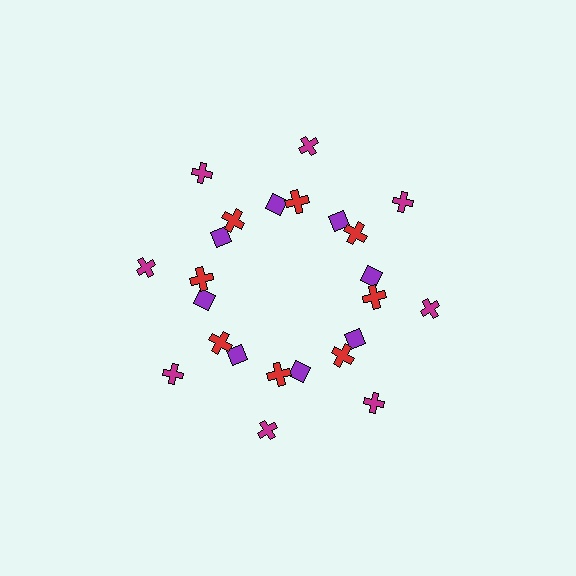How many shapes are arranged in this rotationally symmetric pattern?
There are 24 shapes, arranged in 8 groups of 3.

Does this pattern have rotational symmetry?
Yes, this pattern has 8-fold rotational symmetry. It looks the same after rotating 45 degrees around the center.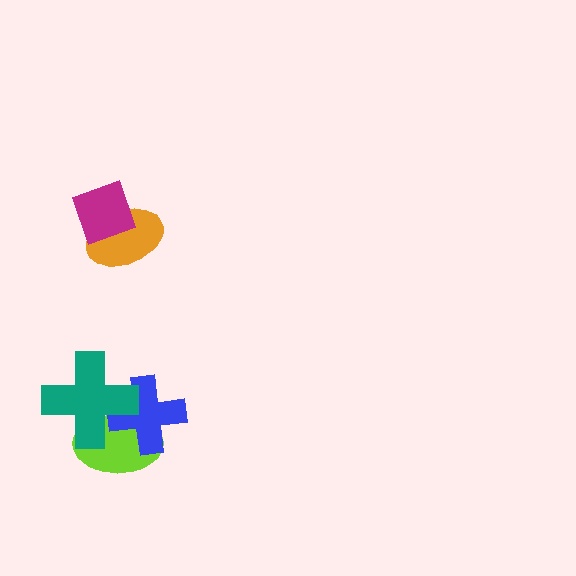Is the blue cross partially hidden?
Yes, it is partially covered by another shape.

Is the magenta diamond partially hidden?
No, no other shape covers it.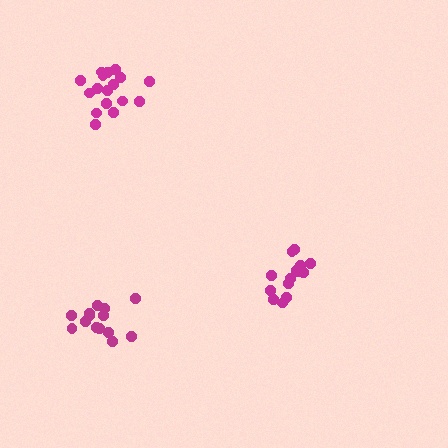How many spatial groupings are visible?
There are 3 spatial groupings.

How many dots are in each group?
Group 1: 14 dots, Group 2: 14 dots, Group 3: 17 dots (45 total).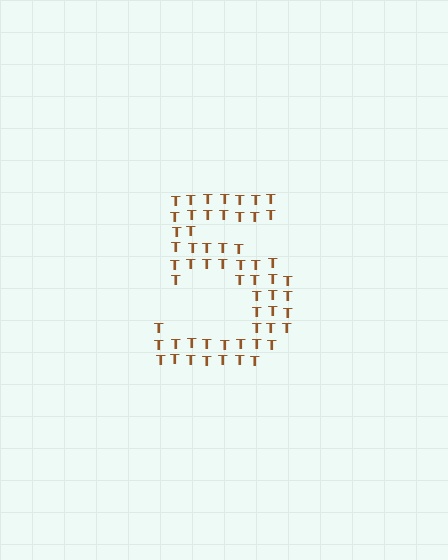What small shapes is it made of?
It is made of small letter T's.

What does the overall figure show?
The overall figure shows the digit 5.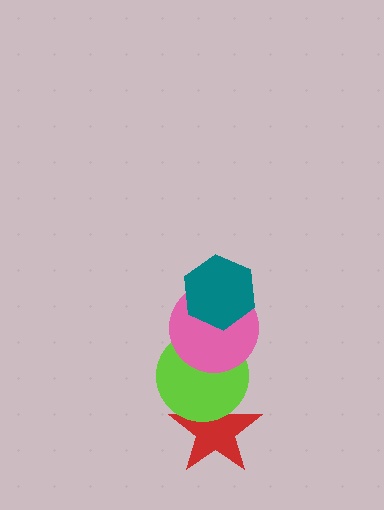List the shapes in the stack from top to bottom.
From top to bottom: the teal hexagon, the pink circle, the lime circle, the red star.